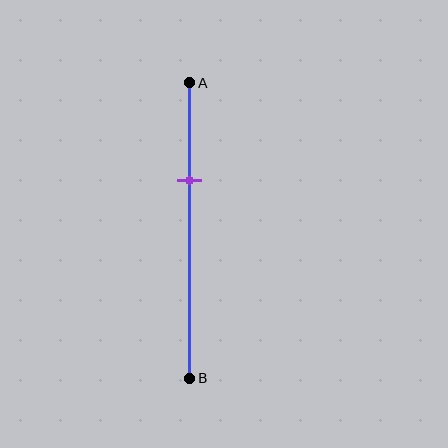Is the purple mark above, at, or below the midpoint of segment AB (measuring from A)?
The purple mark is above the midpoint of segment AB.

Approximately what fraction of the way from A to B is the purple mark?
The purple mark is approximately 35% of the way from A to B.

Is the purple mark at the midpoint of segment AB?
No, the mark is at about 35% from A, not at the 50% midpoint.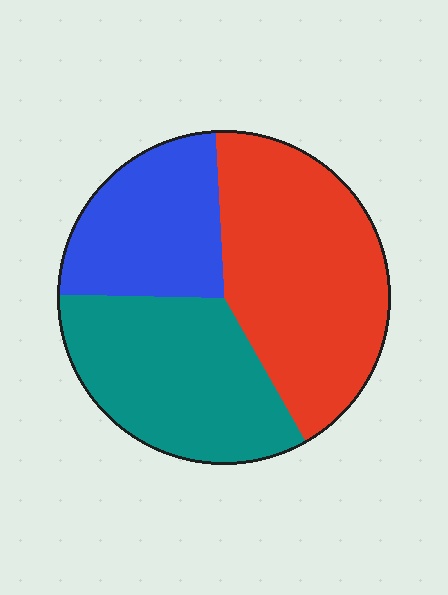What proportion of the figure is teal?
Teal takes up about one third (1/3) of the figure.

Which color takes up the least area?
Blue, at roughly 25%.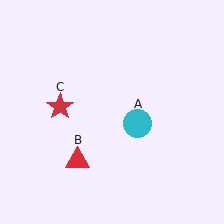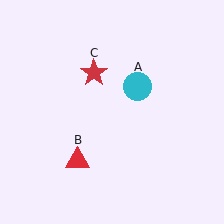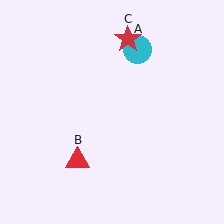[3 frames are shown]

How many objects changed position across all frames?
2 objects changed position: cyan circle (object A), red star (object C).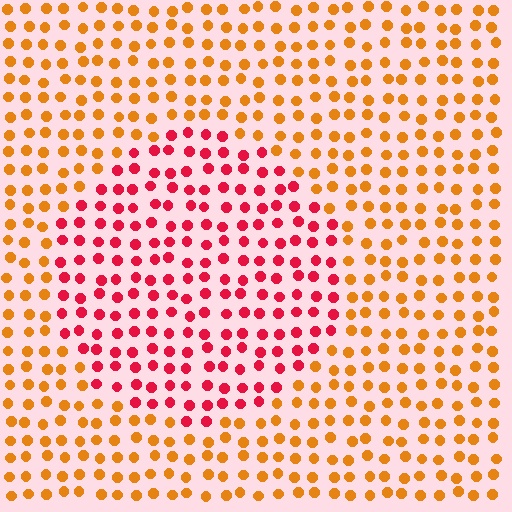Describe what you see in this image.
The image is filled with small orange elements in a uniform arrangement. A circle-shaped region is visible where the elements are tinted to a slightly different hue, forming a subtle color boundary.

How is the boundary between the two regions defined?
The boundary is defined purely by a slight shift in hue (about 46 degrees). Spacing, size, and orientation are identical on both sides.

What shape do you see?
I see a circle.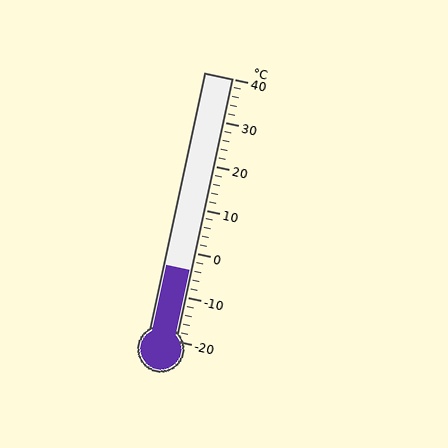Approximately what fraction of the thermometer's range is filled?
The thermometer is filled to approximately 25% of its range.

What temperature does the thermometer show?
The thermometer shows approximately -4°C.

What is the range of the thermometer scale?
The thermometer scale ranges from -20°C to 40°C.